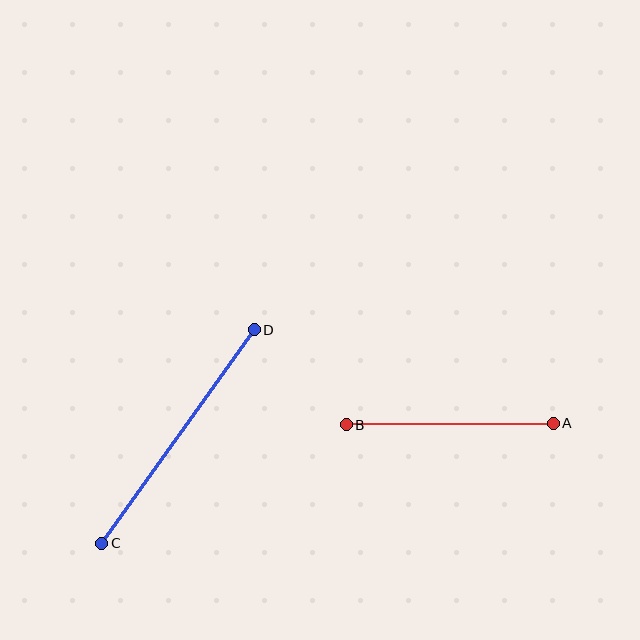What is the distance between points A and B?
The distance is approximately 207 pixels.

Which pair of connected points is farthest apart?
Points C and D are farthest apart.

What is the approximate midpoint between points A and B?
The midpoint is at approximately (450, 424) pixels.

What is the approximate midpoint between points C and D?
The midpoint is at approximately (178, 436) pixels.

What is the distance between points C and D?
The distance is approximately 263 pixels.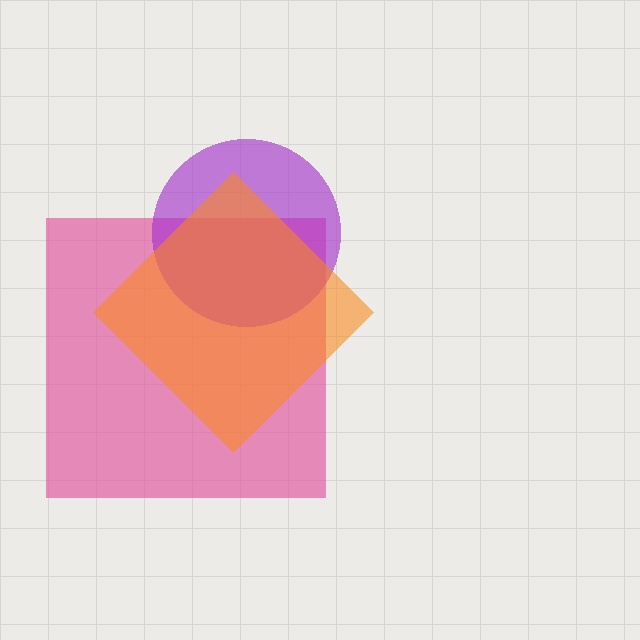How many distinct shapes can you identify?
There are 3 distinct shapes: a pink square, a purple circle, an orange diamond.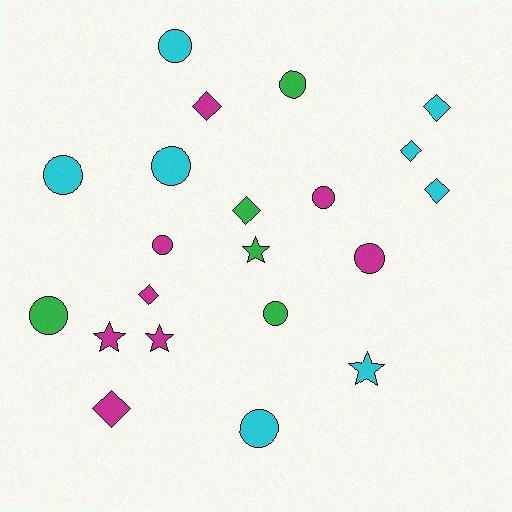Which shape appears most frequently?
Circle, with 10 objects.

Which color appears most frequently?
Cyan, with 8 objects.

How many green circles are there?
There are 3 green circles.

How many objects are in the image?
There are 21 objects.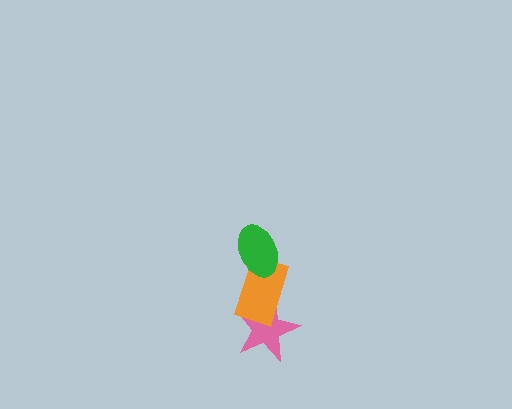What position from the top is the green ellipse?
The green ellipse is 1st from the top.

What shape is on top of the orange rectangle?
The green ellipse is on top of the orange rectangle.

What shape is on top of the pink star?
The orange rectangle is on top of the pink star.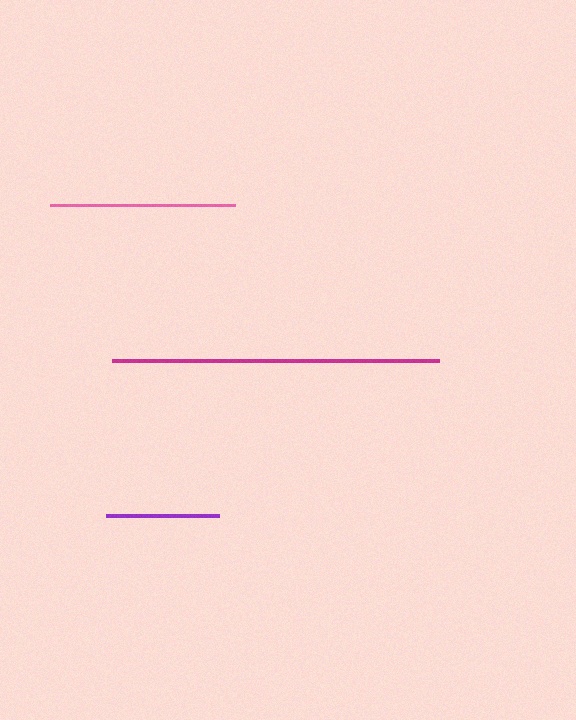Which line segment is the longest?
The magenta line is the longest at approximately 327 pixels.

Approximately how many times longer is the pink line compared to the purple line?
The pink line is approximately 1.6 times the length of the purple line.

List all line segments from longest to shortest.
From longest to shortest: magenta, pink, purple.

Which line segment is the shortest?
The purple line is the shortest at approximately 113 pixels.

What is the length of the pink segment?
The pink segment is approximately 186 pixels long.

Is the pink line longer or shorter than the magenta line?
The magenta line is longer than the pink line.